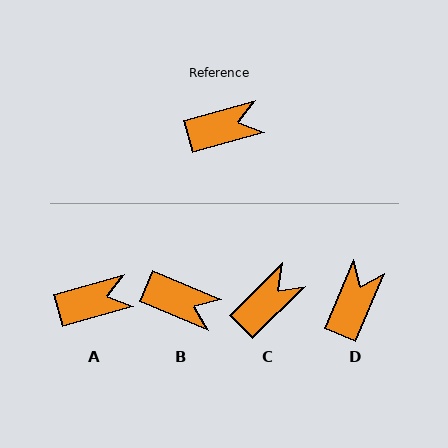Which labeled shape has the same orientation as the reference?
A.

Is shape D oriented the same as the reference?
No, it is off by about 51 degrees.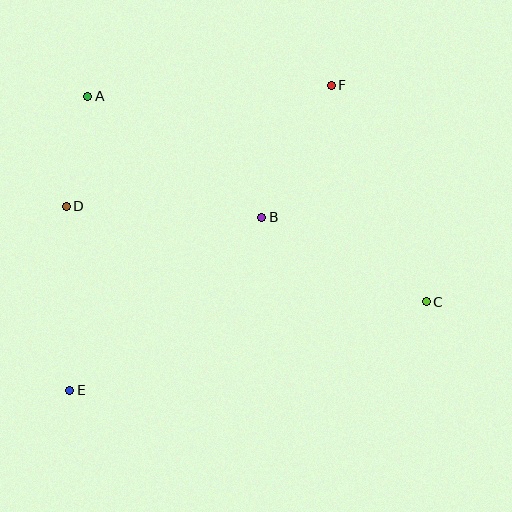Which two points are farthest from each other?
Points E and F are farthest from each other.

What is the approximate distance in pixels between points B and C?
The distance between B and C is approximately 185 pixels.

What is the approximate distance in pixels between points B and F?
The distance between B and F is approximately 149 pixels.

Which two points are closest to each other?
Points A and D are closest to each other.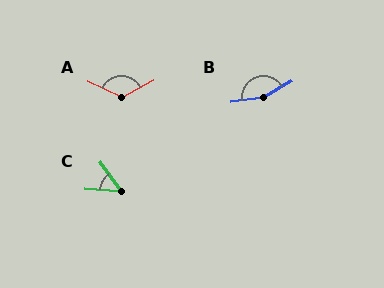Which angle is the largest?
B, at approximately 159 degrees.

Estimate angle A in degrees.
Approximately 126 degrees.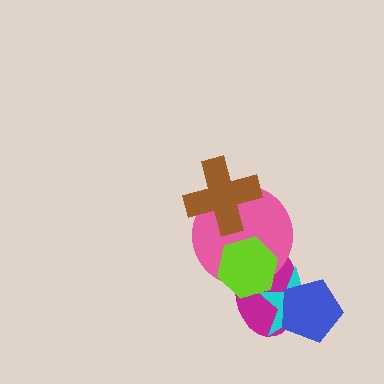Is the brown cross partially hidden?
No, no other shape covers it.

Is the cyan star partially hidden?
Yes, it is partially covered by another shape.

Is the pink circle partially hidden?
Yes, it is partially covered by another shape.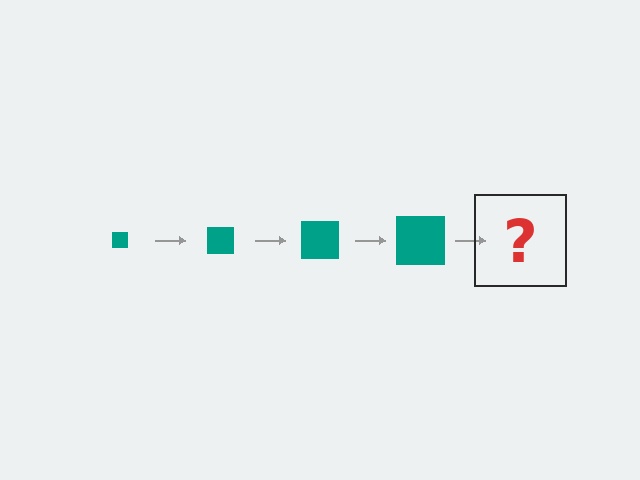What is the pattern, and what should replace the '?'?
The pattern is that the square gets progressively larger each step. The '?' should be a teal square, larger than the previous one.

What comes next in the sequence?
The next element should be a teal square, larger than the previous one.